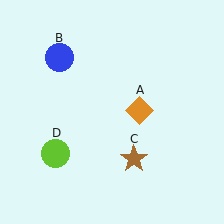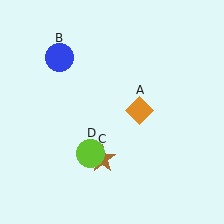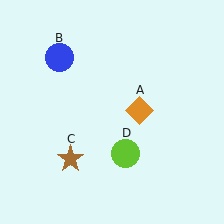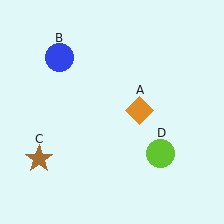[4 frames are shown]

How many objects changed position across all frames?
2 objects changed position: brown star (object C), lime circle (object D).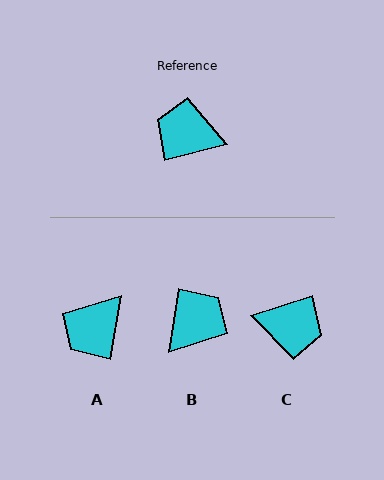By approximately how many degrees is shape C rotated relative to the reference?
Approximately 176 degrees clockwise.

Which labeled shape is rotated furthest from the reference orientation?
C, about 176 degrees away.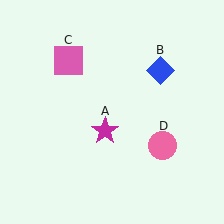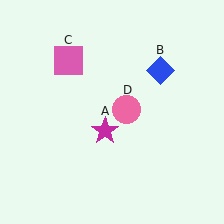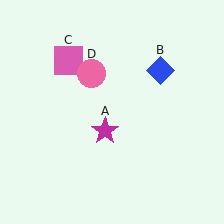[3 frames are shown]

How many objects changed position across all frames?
1 object changed position: pink circle (object D).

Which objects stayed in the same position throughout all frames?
Magenta star (object A) and blue diamond (object B) and pink square (object C) remained stationary.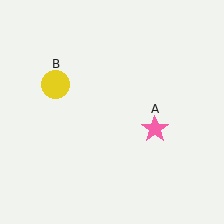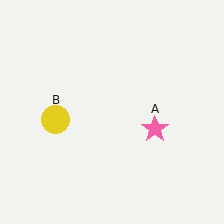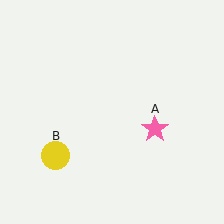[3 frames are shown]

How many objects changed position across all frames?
1 object changed position: yellow circle (object B).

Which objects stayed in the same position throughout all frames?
Pink star (object A) remained stationary.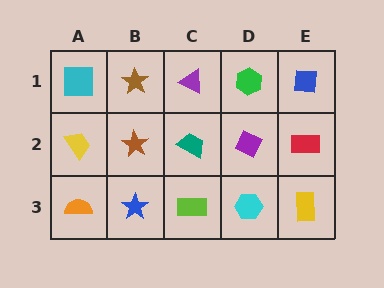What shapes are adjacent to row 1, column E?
A red rectangle (row 2, column E), a green hexagon (row 1, column D).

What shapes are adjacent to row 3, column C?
A teal trapezoid (row 2, column C), a blue star (row 3, column B), a cyan hexagon (row 3, column D).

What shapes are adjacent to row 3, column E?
A red rectangle (row 2, column E), a cyan hexagon (row 3, column D).